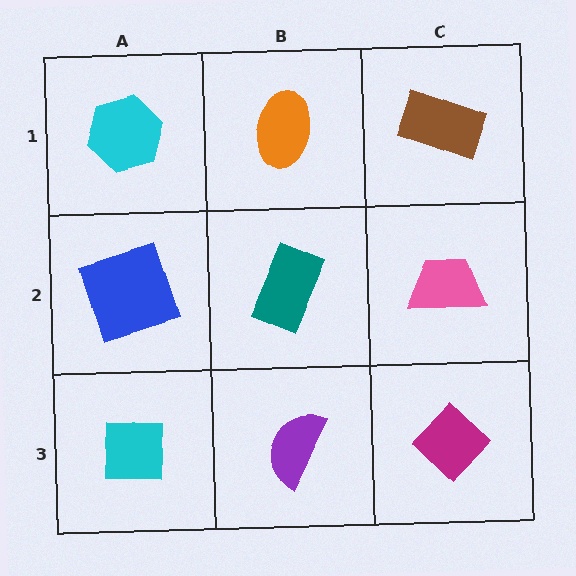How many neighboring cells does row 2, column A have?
3.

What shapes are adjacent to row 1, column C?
A pink trapezoid (row 2, column C), an orange ellipse (row 1, column B).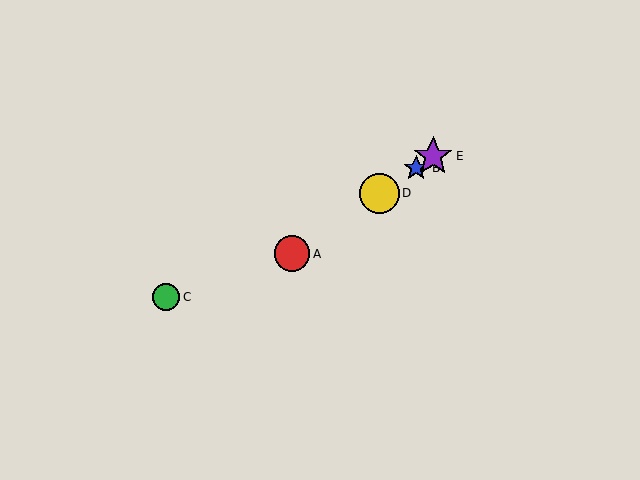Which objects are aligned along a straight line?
Objects A, B, D, E are aligned along a straight line.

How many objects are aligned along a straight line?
4 objects (A, B, D, E) are aligned along a straight line.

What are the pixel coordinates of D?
Object D is at (379, 193).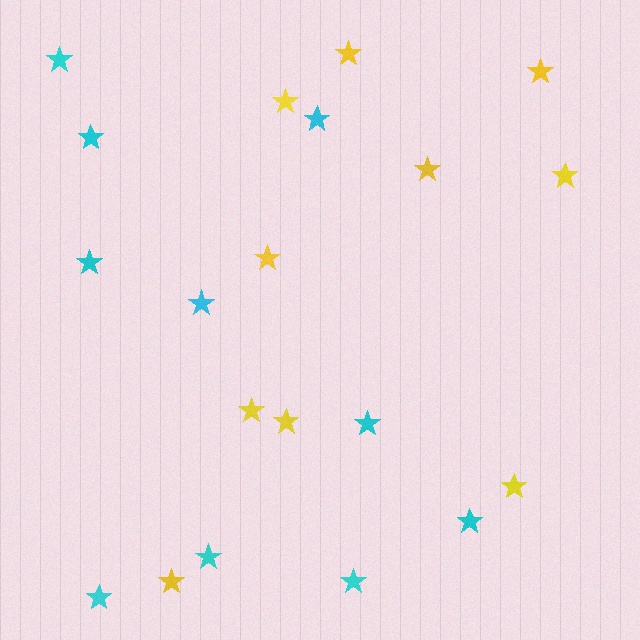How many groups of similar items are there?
There are 2 groups: one group of yellow stars (10) and one group of cyan stars (10).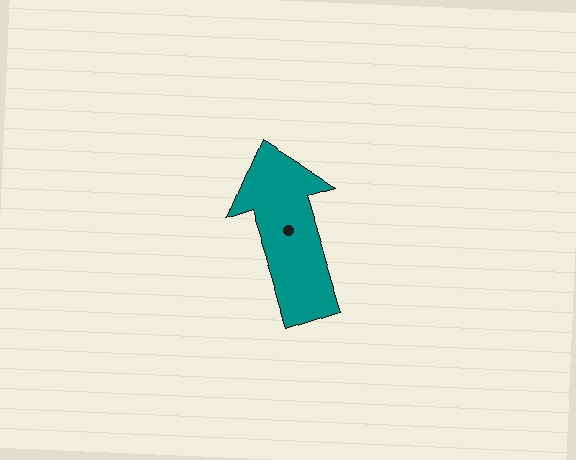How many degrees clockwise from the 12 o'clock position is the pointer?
Approximately 342 degrees.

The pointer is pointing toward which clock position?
Roughly 11 o'clock.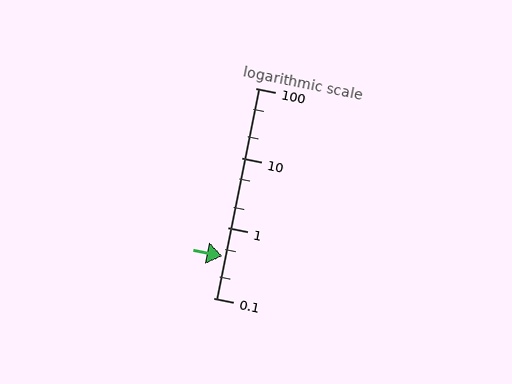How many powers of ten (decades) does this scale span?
The scale spans 3 decades, from 0.1 to 100.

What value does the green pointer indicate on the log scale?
The pointer indicates approximately 0.39.